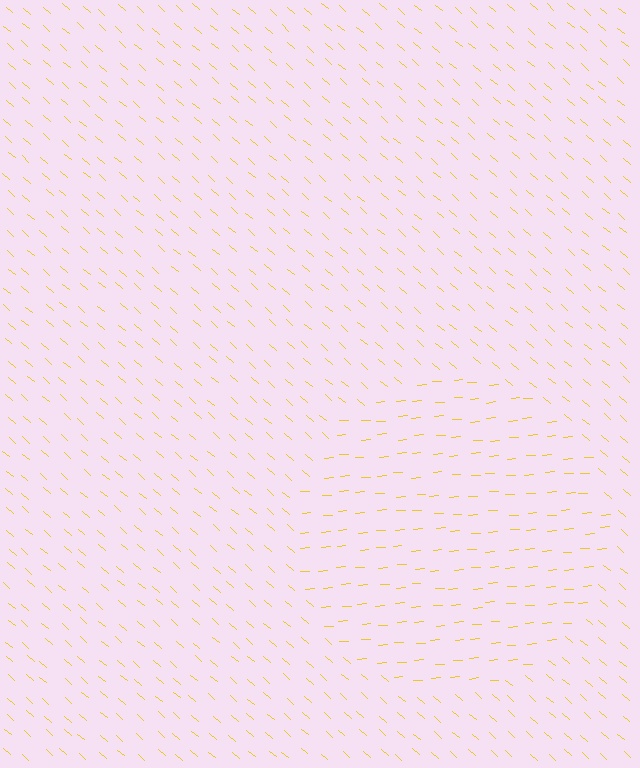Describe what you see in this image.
The image is filled with small yellow line segments. A circle region in the image has lines oriented differently from the surrounding lines, creating a visible texture boundary.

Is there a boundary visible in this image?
Yes, there is a texture boundary formed by a change in line orientation.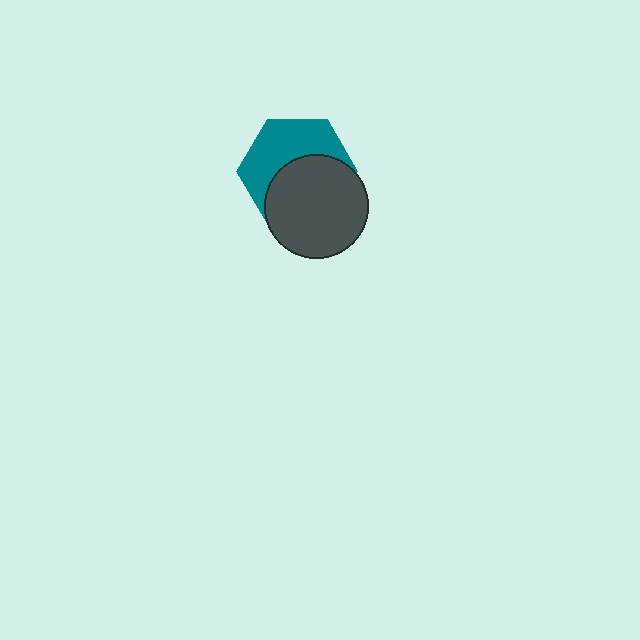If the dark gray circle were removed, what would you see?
You would see the complete teal hexagon.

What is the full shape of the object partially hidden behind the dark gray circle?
The partially hidden object is a teal hexagon.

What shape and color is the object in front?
The object in front is a dark gray circle.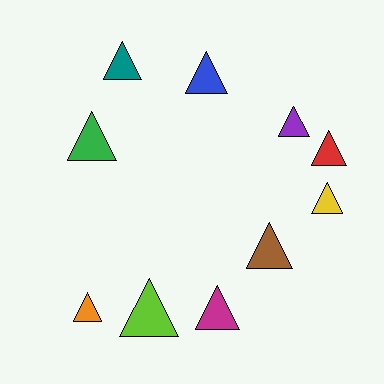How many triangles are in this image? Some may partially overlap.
There are 10 triangles.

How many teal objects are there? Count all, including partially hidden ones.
There is 1 teal object.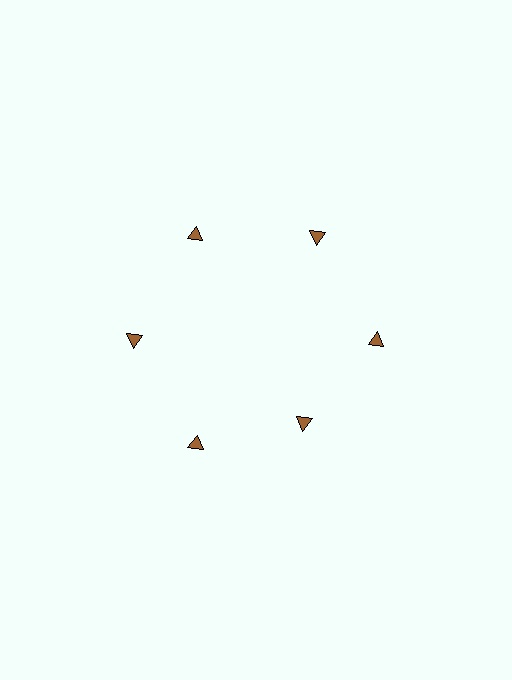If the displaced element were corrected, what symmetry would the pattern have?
It would have 6-fold rotational symmetry — the pattern would map onto itself every 60 degrees.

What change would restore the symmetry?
The symmetry would be restored by moving it outward, back onto the ring so that all 6 triangles sit at equal angles and equal distance from the center.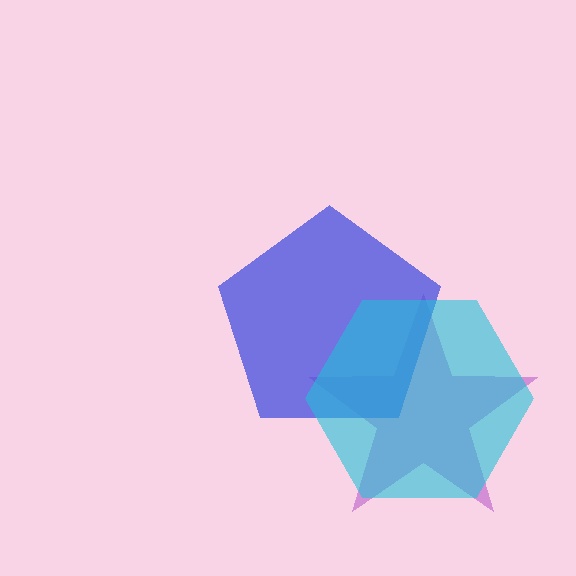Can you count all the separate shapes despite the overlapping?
Yes, there are 3 separate shapes.